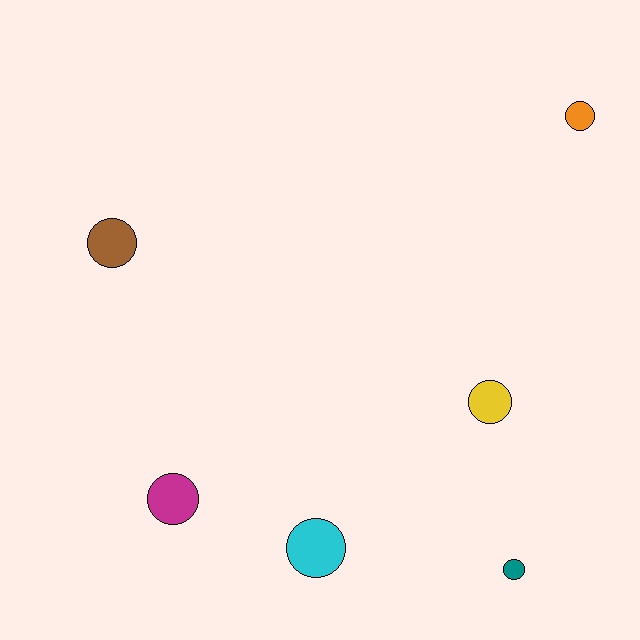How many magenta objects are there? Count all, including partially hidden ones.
There is 1 magenta object.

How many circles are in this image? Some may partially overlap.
There are 6 circles.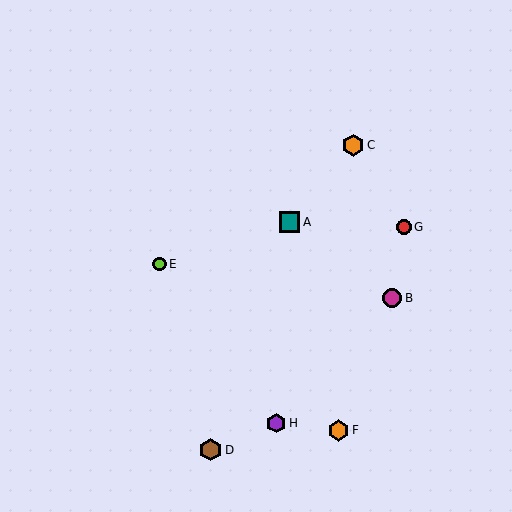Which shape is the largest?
The brown hexagon (labeled D) is the largest.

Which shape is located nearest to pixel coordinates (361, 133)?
The orange hexagon (labeled C) at (353, 145) is nearest to that location.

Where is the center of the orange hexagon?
The center of the orange hexagon is at (353, 145).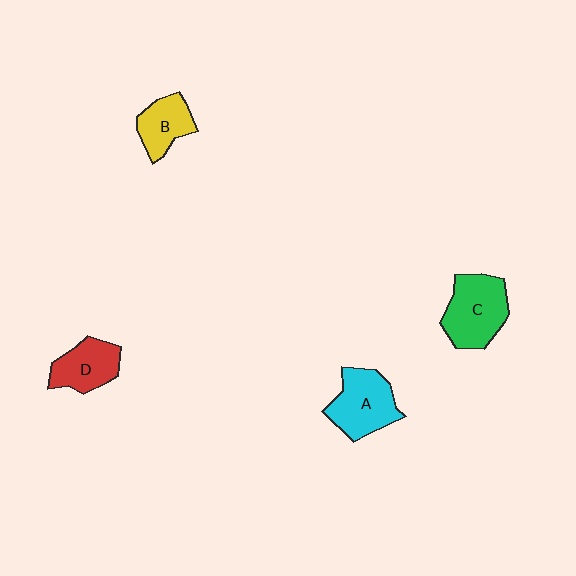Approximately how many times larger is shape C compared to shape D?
Approximately 1.4 times.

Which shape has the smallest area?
Shape B (yellow).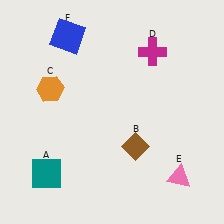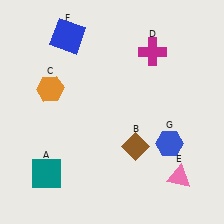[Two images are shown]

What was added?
A blue hexagon (G) was added in Image 2.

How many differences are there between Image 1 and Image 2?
There is 1 difference between the two images.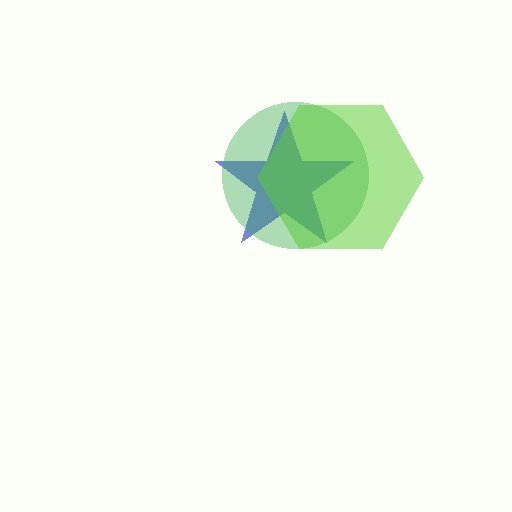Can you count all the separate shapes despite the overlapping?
Yes, there are 3 separate shapes.